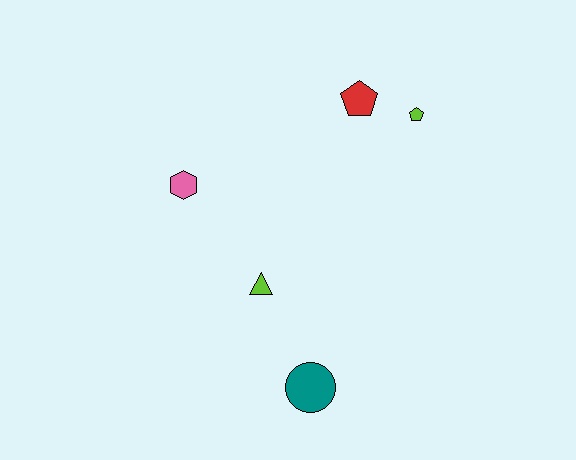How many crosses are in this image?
There are no crosses.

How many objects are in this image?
There are 5 objects.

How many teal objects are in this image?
There is 1 teal object.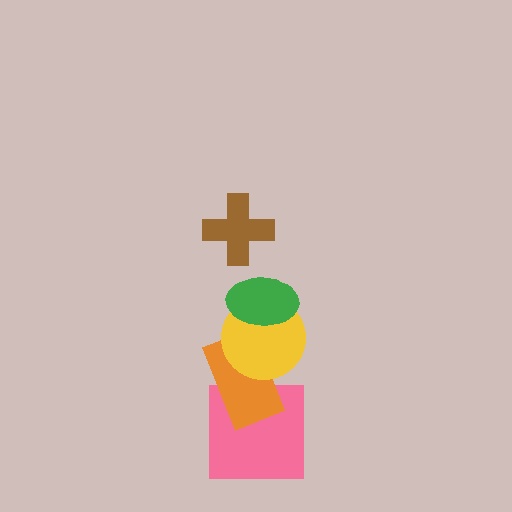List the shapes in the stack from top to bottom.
From top to bottom: the brown cross, the green ellipse, the yellow circle, the orange rectangle, the pink square.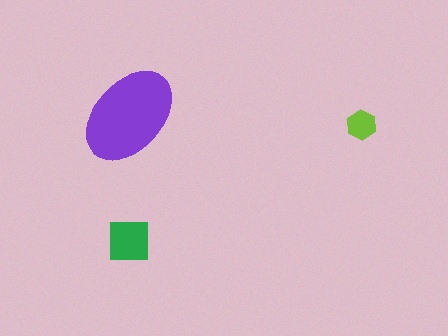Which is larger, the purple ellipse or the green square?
The purple ellipse.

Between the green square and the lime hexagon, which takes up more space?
The green square.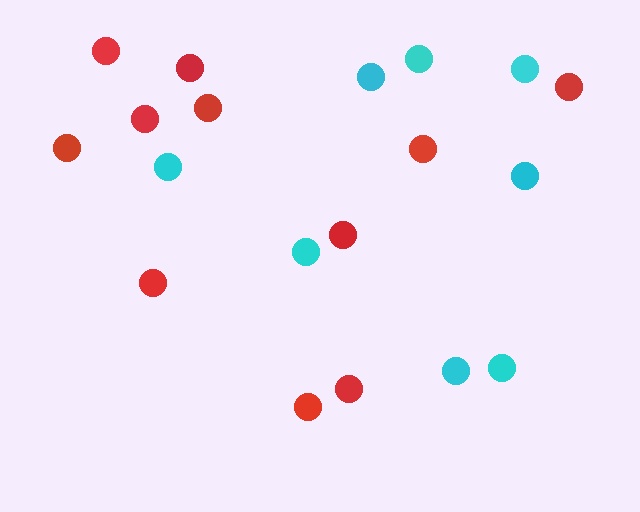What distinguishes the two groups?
There are 2 groups: one group of cyan circles (8) and one group of red circles (11).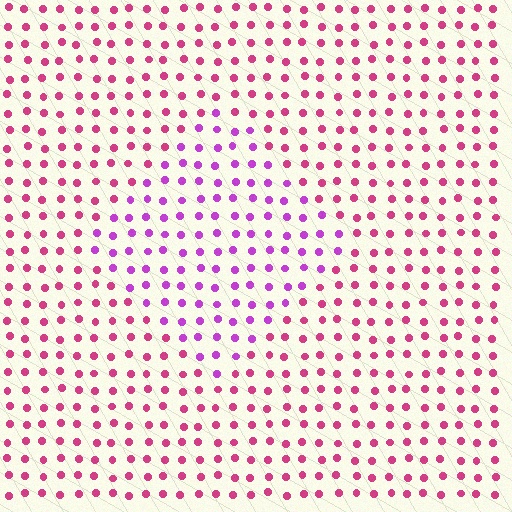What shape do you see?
I see a diamond.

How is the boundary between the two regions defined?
The boundary is defined purely by a slight shift in hue (about 37 degrees). Spacing, size, and orientation are identical on both sides.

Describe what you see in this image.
The image is filled with small magenta elements in a uniform arrangement. A diamond-shaped region is visible where the elements are tinted to a slightly different hue, forming a subtle color boundary.